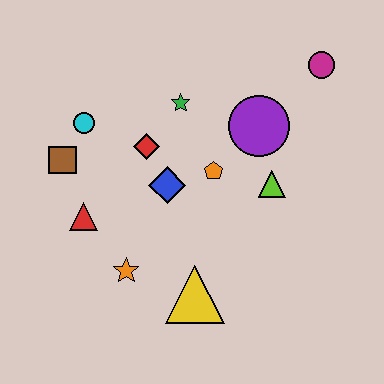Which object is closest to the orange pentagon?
The blue diamond is closest to the orange pentagon.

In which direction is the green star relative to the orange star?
The green star is above the orange star.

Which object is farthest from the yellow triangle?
The magenta circle is farthest from the yellow triangle.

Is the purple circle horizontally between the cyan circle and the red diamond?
No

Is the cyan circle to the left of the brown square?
No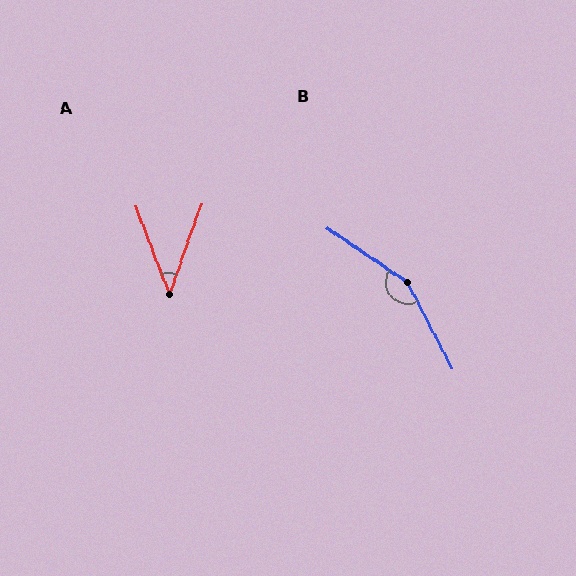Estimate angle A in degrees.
Approximately 40 degrees.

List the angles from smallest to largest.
A (40°), B (151°).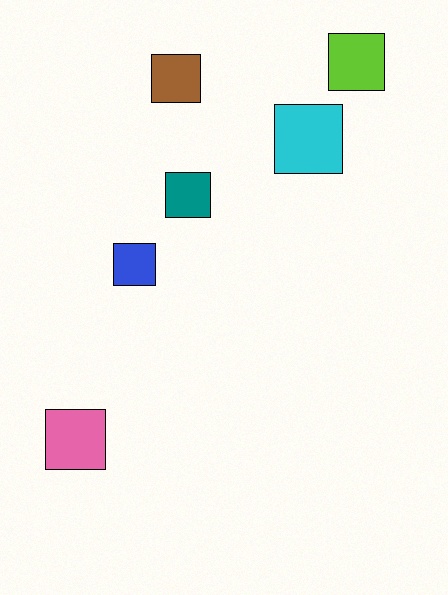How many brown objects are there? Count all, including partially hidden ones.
There is 1 brown object.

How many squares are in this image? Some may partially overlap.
There are 6 squares.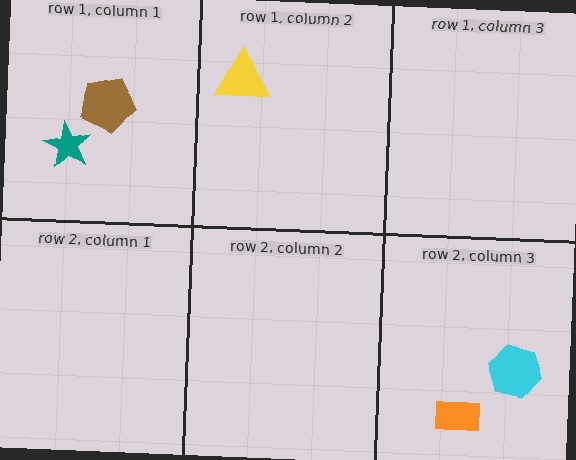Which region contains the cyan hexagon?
The row 2, column 3 region.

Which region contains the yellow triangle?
The row 1, column 2 region.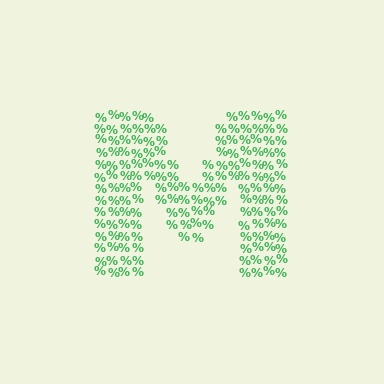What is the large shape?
The large shape is the letter M.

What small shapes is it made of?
It is made of small percent signs.